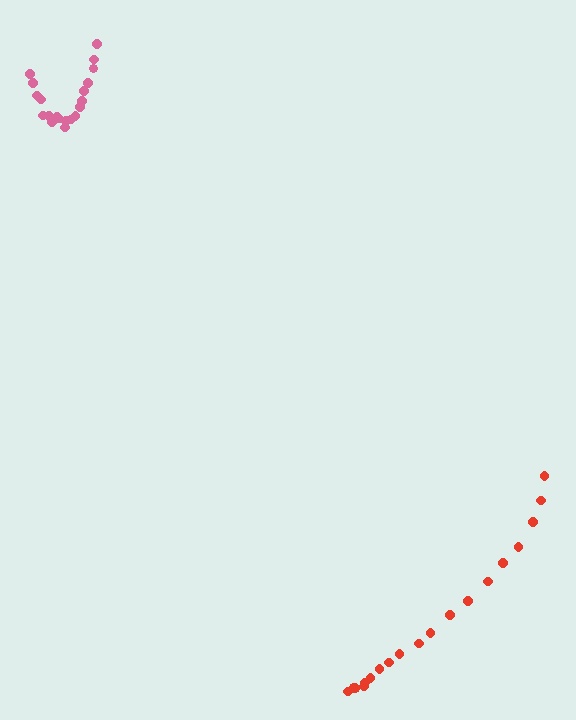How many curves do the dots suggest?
There are 2 distinct paths.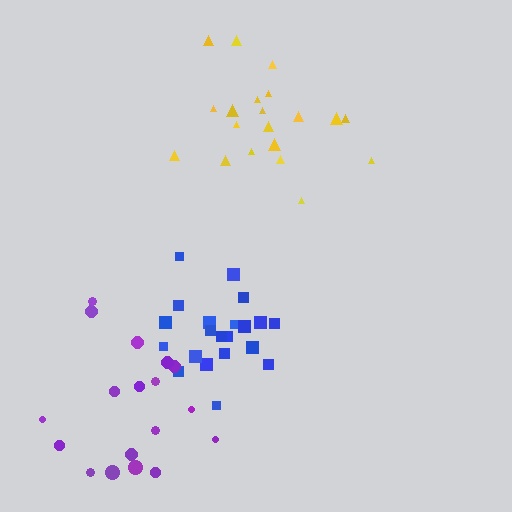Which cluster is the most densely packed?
Blue.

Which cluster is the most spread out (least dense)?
Purple.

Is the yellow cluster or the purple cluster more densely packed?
Yellow.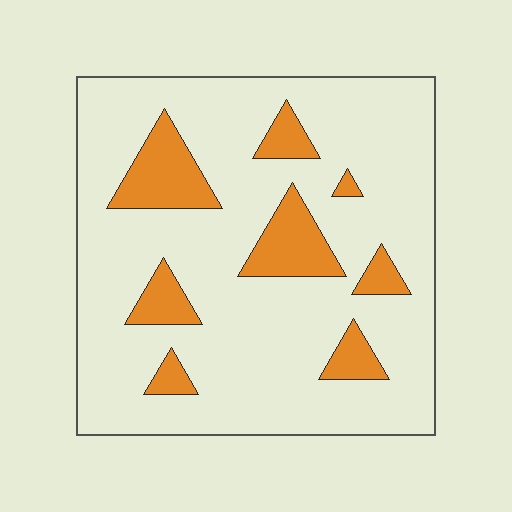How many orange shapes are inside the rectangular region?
8.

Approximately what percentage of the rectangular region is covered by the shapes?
Approximately 15%.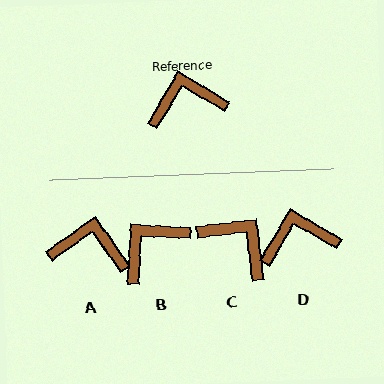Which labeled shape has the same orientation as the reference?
D.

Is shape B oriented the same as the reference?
No, it is off by about 27 degrees.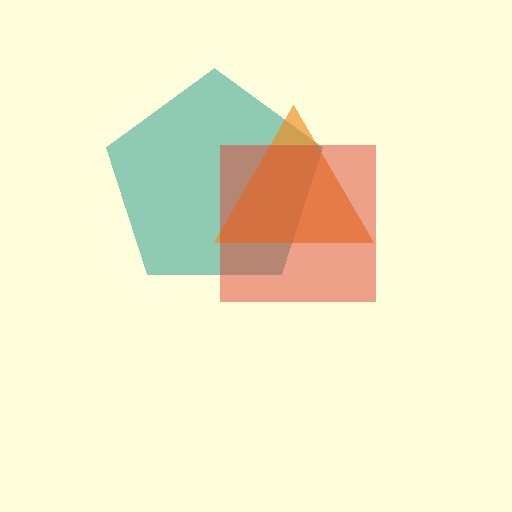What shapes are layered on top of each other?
The layered shapes are: a teal pentagon, an orange triangle, a red square.